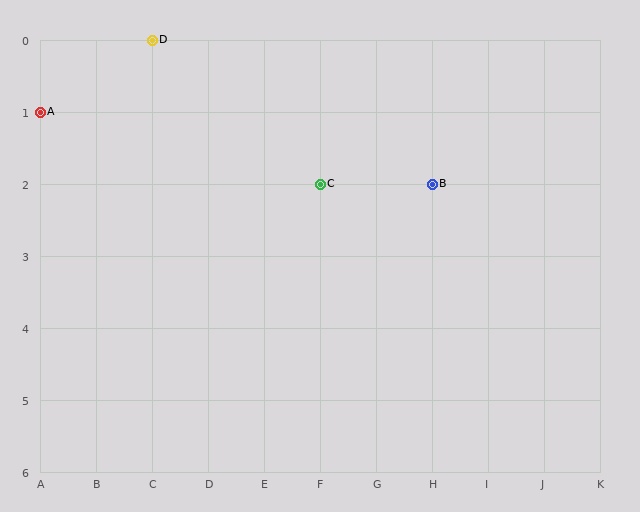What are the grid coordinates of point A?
Point A is at grid coordinates (A, 1).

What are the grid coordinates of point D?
Point D is at grid coordinates (C, 0).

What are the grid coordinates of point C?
Point C is at grid coordinates (F, 2).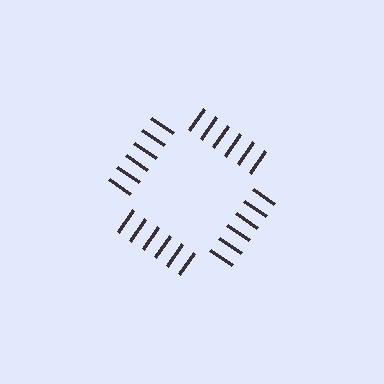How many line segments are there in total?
24 — 6 along each of the 4 edges.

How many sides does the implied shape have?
4 sides — the line-ends trace a square.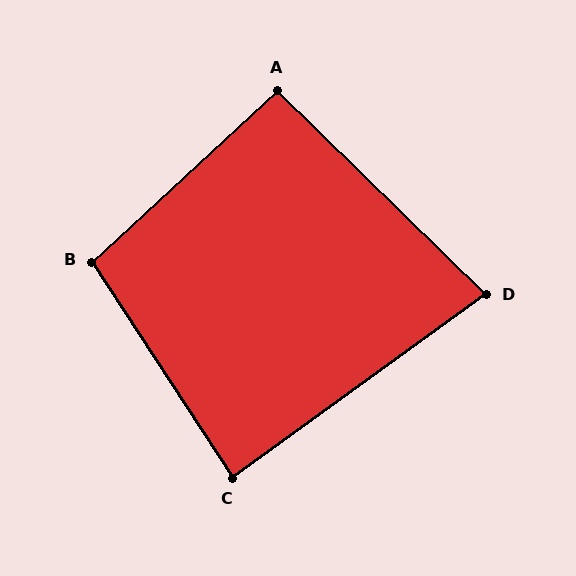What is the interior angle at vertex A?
Approximately 93 degrees (approximately right).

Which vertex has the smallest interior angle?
D, at approximately 80 degrees.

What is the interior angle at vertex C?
Approximately 87 degrees (approximately right).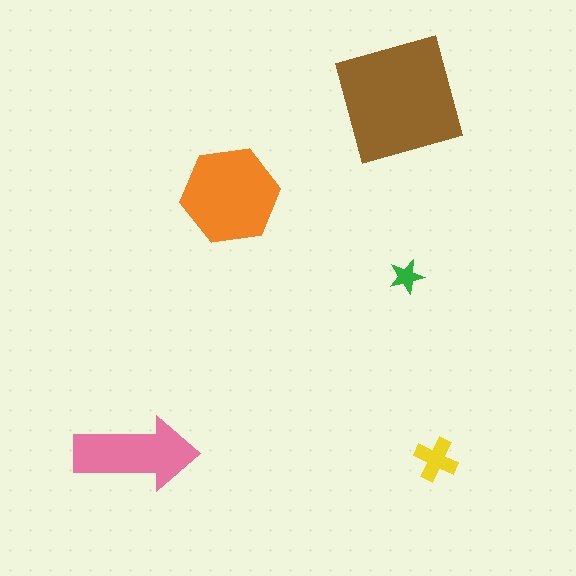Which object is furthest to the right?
The yellow cross is rightmost.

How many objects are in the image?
There are 5 objects in the image.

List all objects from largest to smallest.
The brown square, the orange hexagon, the pink arrow, the yellow cross, the green star.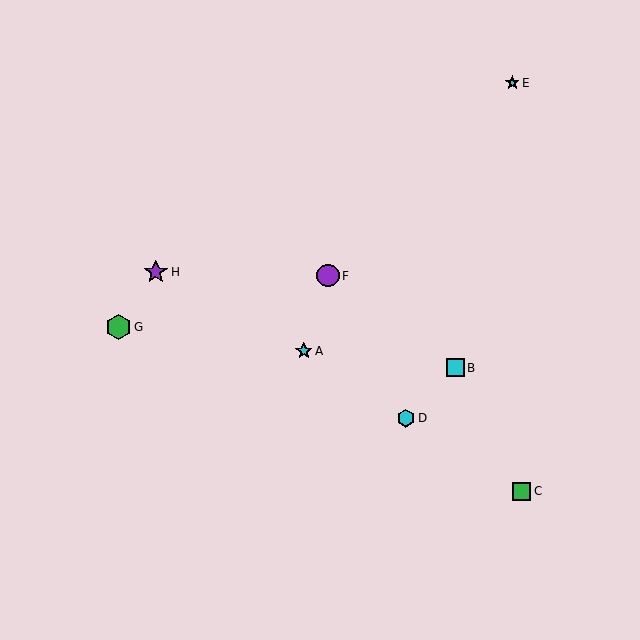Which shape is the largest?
The green hexagon (labeled G) is the largest.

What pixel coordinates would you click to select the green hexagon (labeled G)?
Click at (119, 327) to select the green hexagon G.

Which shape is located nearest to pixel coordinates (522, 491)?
The green square (labeled C) at (522, 491) is nearest to that location.